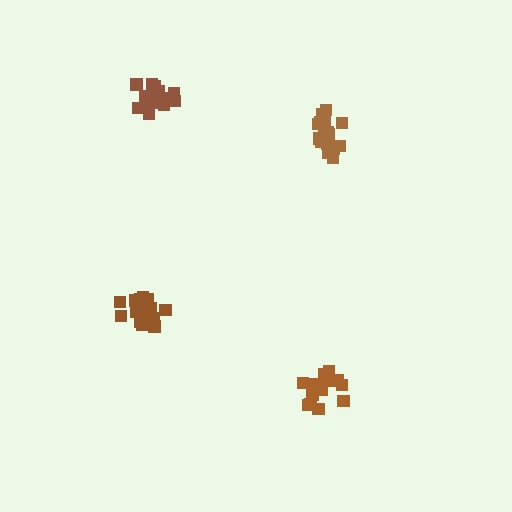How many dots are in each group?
Group 1: 18 dots, Group 2: 17 dots, Group 3: 17 dots, Group 4: 18 dots (70 total).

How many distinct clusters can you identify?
There are 4 distinct clusters.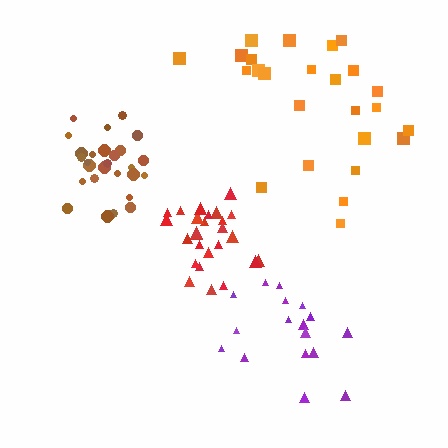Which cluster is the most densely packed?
Red.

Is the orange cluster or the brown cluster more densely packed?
Brown.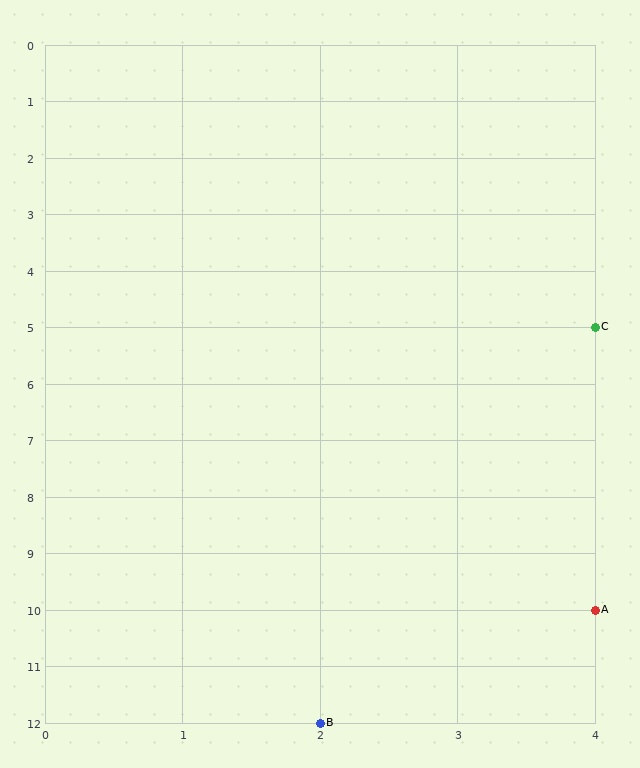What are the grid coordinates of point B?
Point B is at grid coordinates (2, 12).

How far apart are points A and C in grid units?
Points A and C are 5 rows apart.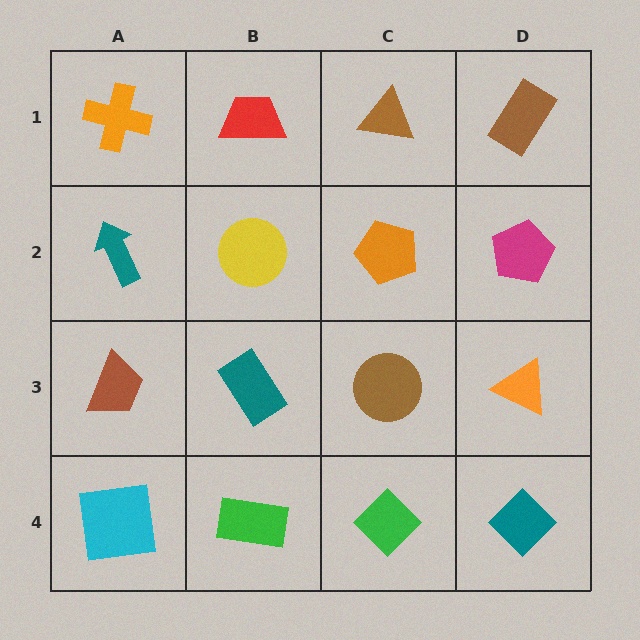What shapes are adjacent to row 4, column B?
A teal rectangle (row 3, column B), a cyan square (row 4, column A), a green diamond (row 4, column C).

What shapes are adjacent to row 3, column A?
A teal arrow (row 2, column A), a cyan square (row 4, column A), a teal rectangle (row 3, column B).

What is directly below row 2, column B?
A teal rectangle.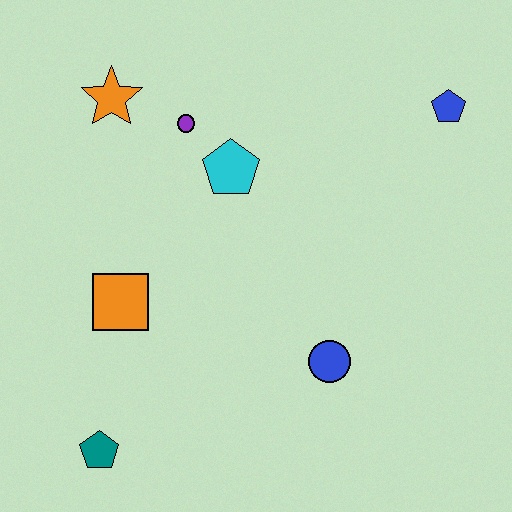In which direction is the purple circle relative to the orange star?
The purple circle is to the right of the orange star.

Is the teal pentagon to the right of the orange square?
No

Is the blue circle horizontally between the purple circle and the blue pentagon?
Yes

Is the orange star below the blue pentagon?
No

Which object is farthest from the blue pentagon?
The teal pentagon is farthest from the blue pentagon.